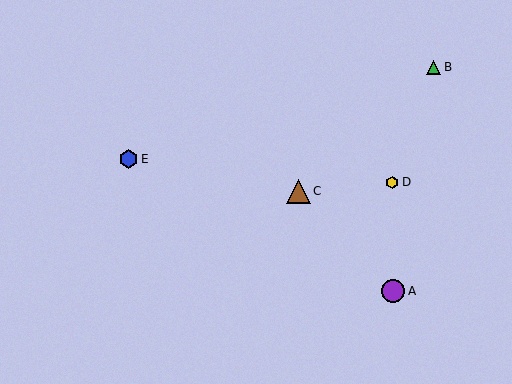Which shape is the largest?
The brown triangle (labeled C) is the largest.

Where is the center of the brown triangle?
The center of the brown triangle is at (298, 191).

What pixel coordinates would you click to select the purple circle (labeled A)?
Click at (393, 291) to select the purple circle A.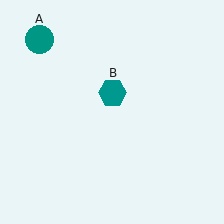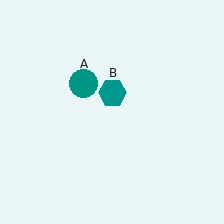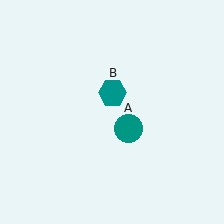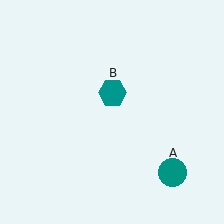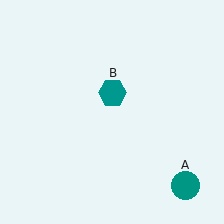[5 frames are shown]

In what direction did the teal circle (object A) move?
The teal circle (object A) moved down and to the right.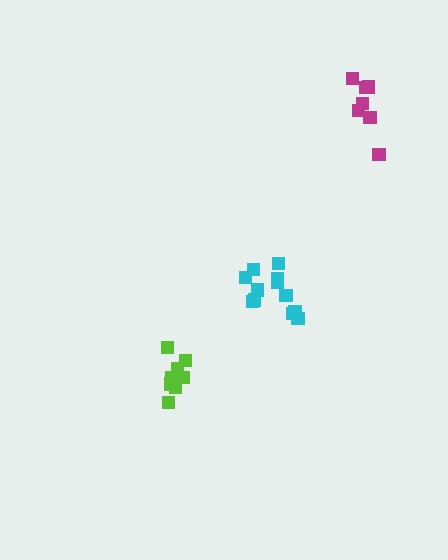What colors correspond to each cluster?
The clusters are colored: lime, cyan, magenta.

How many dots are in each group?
Group 1: 8 dots, Group 2: 12 dots, Group 3: 7 dots (27 total).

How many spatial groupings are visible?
There are 3 spatial groupings.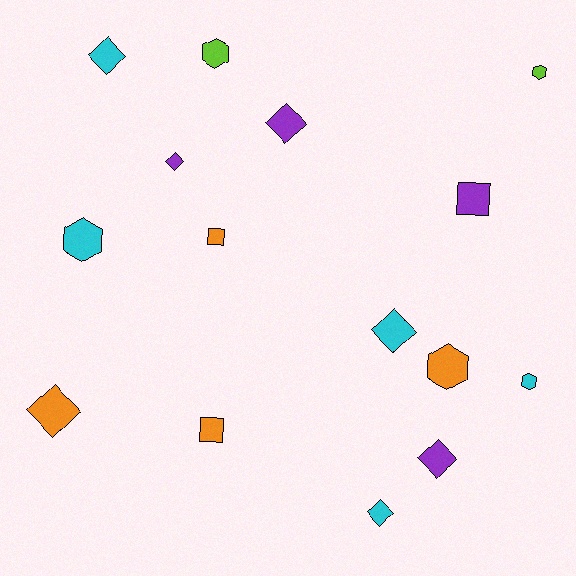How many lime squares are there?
There are no lime squares.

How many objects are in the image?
There are 15 objects.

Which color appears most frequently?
Cyan, with 5 objects.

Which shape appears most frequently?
Diamond, with 7 objects.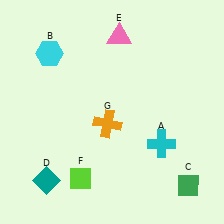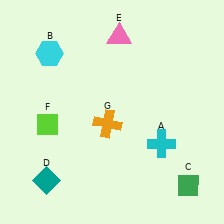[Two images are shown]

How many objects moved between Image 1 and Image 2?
1 object moved between the two images.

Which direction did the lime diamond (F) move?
The lime diamond (F) moved up.